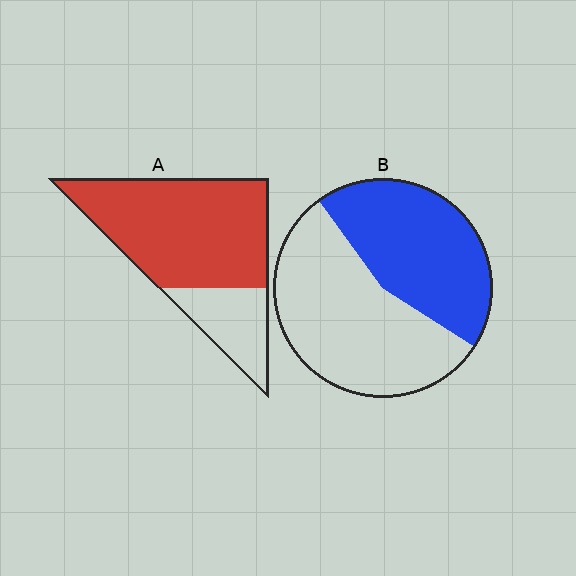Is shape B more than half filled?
No.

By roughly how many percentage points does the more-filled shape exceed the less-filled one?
By roughly 30 percentage points (A over B).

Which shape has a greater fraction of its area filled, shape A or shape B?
Shape A.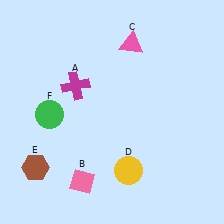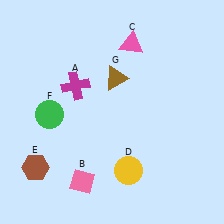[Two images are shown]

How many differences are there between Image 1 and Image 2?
There is 1 difference between the two images.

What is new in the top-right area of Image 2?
A brown triangle (G) was added in the top-right area of Image 2.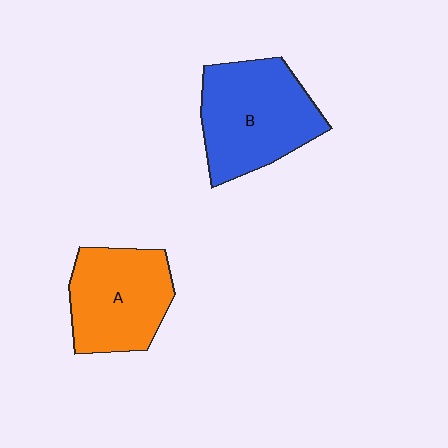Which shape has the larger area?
Shape B (blue).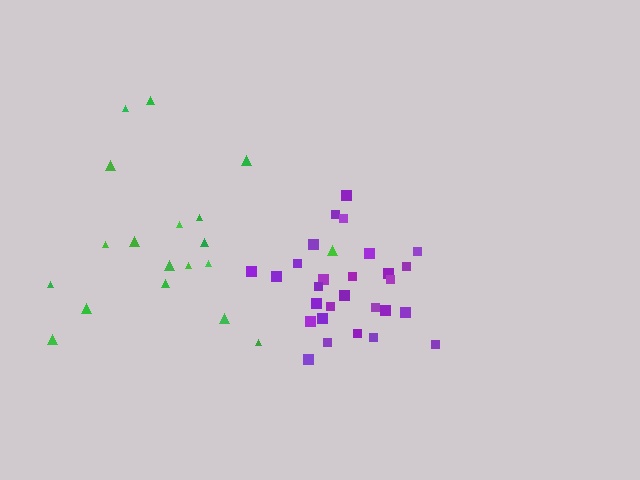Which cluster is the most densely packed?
Purple.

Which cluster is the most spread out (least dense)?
Green.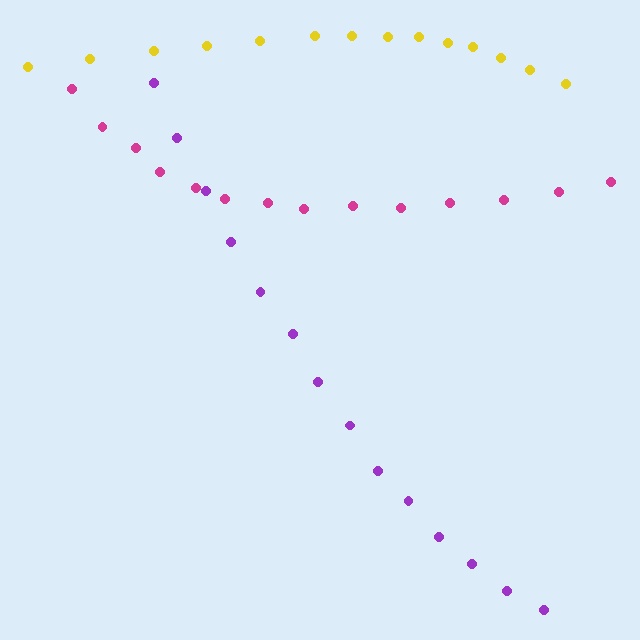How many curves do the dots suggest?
There are 3 distinct paths.